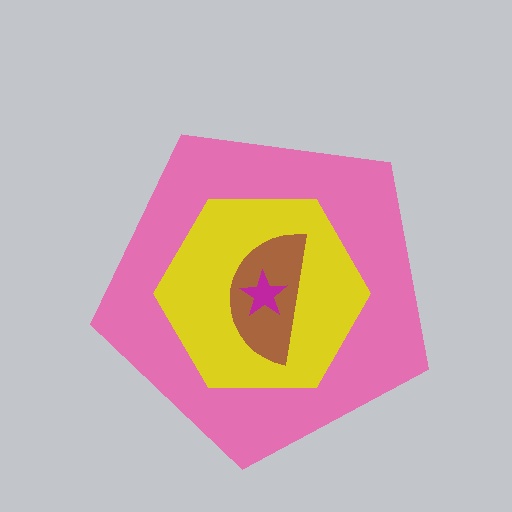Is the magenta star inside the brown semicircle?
Yes.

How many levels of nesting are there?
4.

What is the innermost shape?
The magenta star.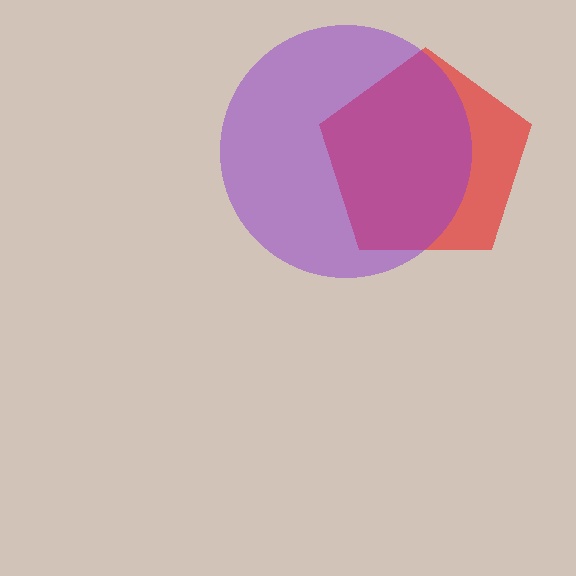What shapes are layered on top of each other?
The layered shapes are: a red pentagon, a purple circle.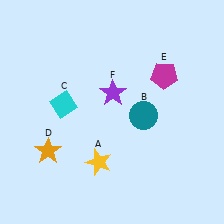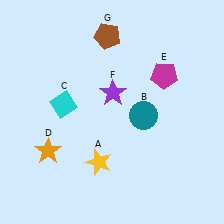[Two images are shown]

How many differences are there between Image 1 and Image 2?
There is 1 difference between the two images.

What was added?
A brown pentagon (G) was added in Image 2.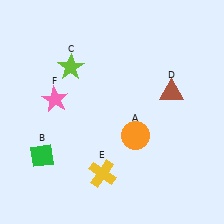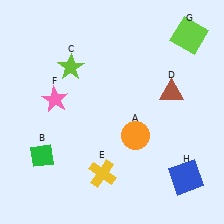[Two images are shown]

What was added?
A lime square (G), a blue square (H) were added in Image 2.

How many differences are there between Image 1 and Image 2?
There are 2 differences between the two images.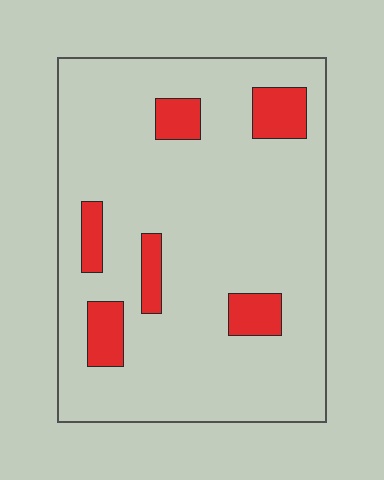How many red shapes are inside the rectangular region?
6.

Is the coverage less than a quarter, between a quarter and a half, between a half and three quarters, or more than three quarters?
Less than a quarter.